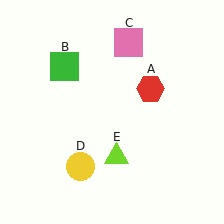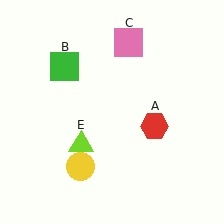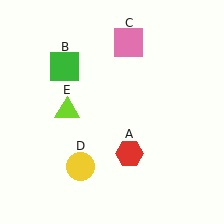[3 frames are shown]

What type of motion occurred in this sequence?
The red hexagon (object A), lime triangle (object E) rotated clockwise around the center of the scene.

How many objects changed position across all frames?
2 objects changed position: red hexagon (object A), lime triangle (object E).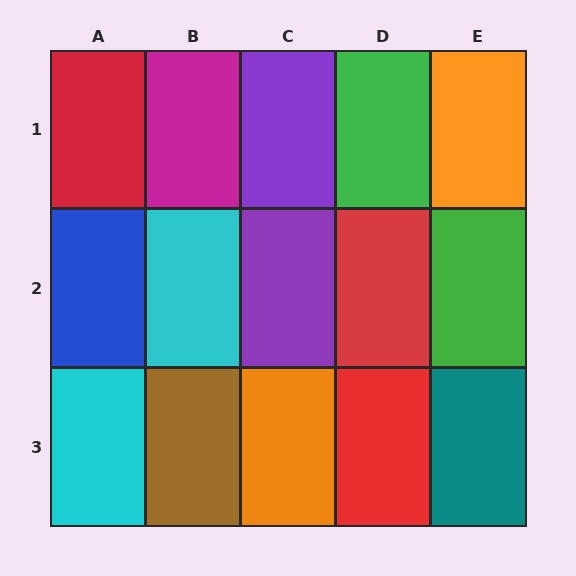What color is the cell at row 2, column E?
Green.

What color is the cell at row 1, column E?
Orange.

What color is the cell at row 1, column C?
Purple.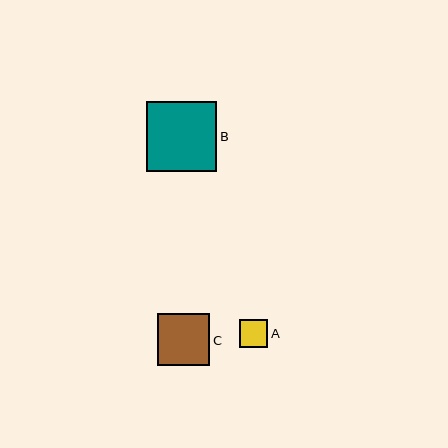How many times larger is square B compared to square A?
Square B is approximately 2.5 times the size of square A.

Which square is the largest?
Square B is the largest with a size of approximately 70 pixels.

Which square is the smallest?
Square A is the smallest with a size of approximately 28 pixels.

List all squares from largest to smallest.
From largest to smallest: B, C, A.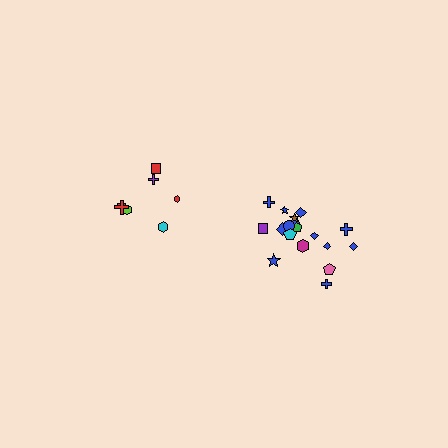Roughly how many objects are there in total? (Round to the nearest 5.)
Roughly 25 objects in total.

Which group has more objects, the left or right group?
The right group.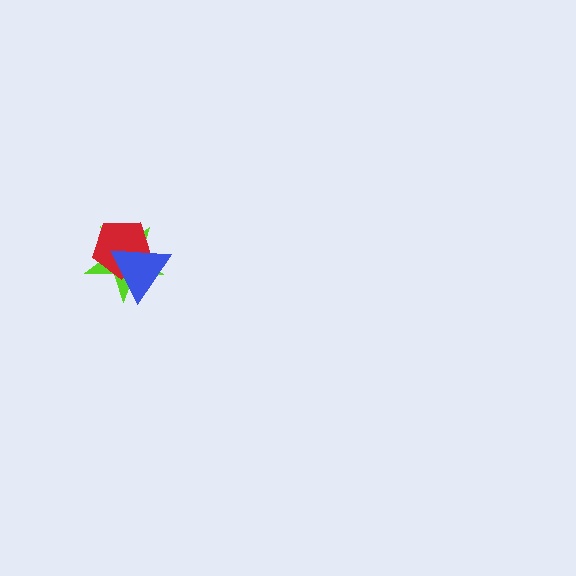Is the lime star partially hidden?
Yes, it is partially covered by another shape.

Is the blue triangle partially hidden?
No, no other shape covers it.